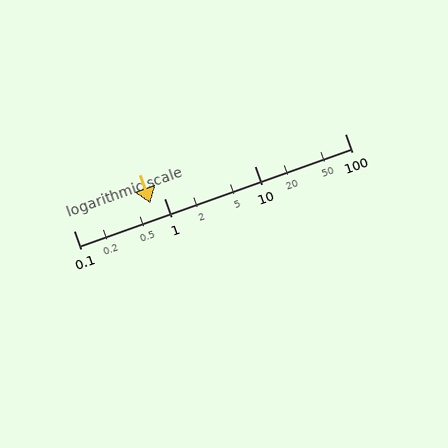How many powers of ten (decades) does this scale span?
The scale spans 3 decades, from 0.1 to 100.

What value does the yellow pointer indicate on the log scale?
The pointer indicates approximately 0.7.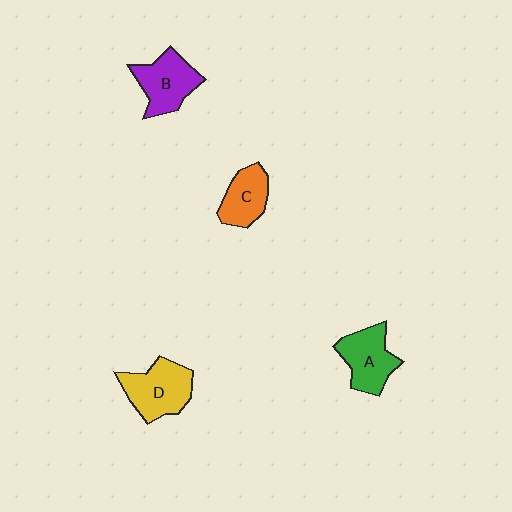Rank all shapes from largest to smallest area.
From largest to smallest: D (yellow), B (purple), A (green), C (orange).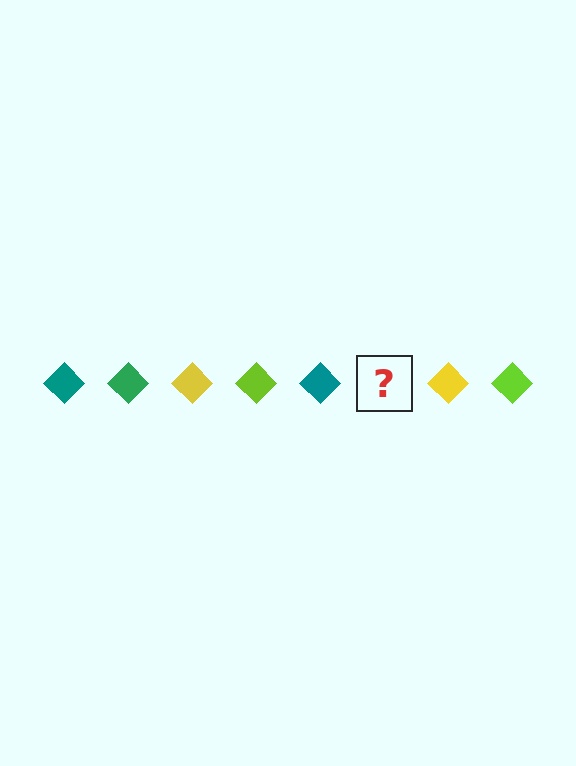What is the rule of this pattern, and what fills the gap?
The rule is that the pattern cycles through teal, green, yellow, lime diamonds. The gap should be filled with a green diamond.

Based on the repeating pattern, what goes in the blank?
The blank should be a green diamond.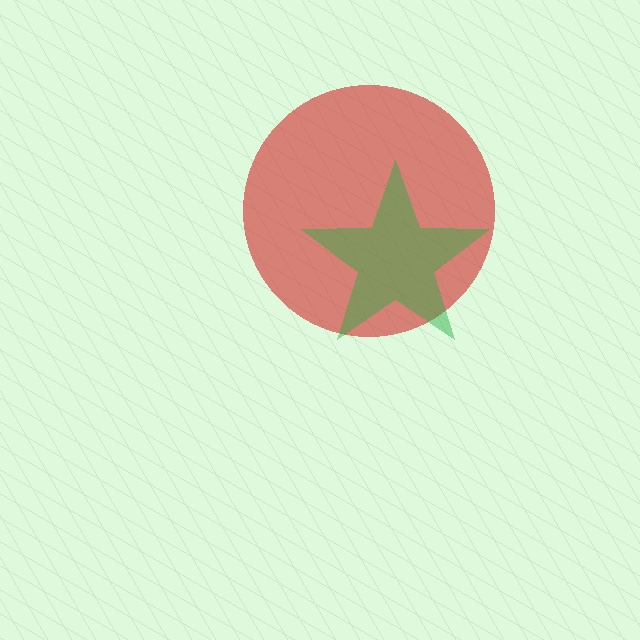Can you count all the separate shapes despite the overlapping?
Yes, there are 2 separate shapes.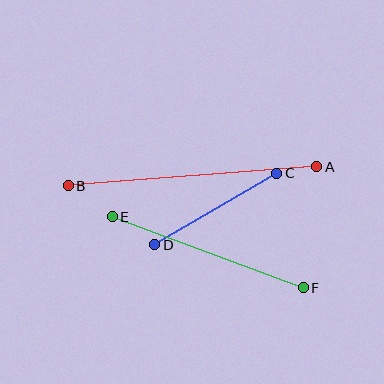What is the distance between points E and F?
The distance is approximately 203 pixels.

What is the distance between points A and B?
The distance is approximately 249 pixels.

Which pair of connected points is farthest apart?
Points A and B are farthest apart.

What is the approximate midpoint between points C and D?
The midpoint is at approximately (216, 209) pixels.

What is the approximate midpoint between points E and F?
The midpoint is at approximately (208, 252) pixels.